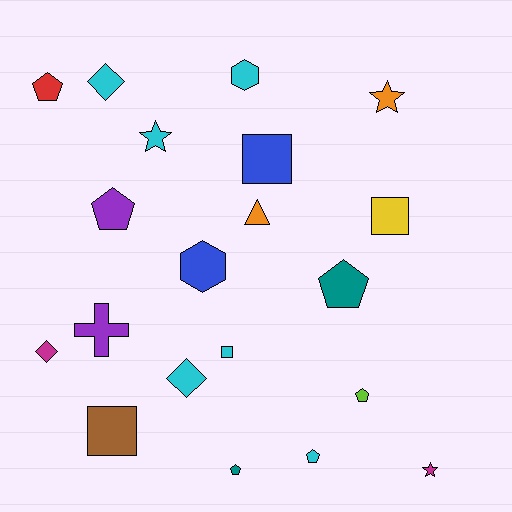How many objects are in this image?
There are 20 objects.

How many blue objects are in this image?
There are 2 blue objects.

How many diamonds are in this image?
There are 3 diamonds.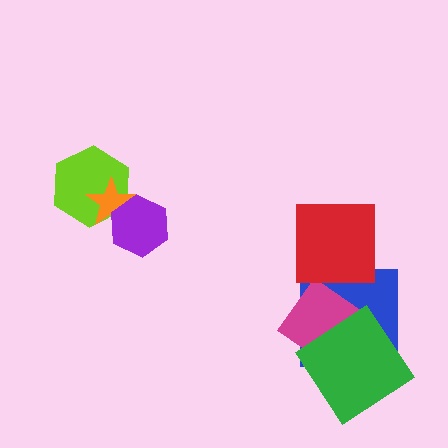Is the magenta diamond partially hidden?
Yes, it is partially covered by another shape.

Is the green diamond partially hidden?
No, no other shape covers it.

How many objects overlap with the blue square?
3 objects overlap with the blue square.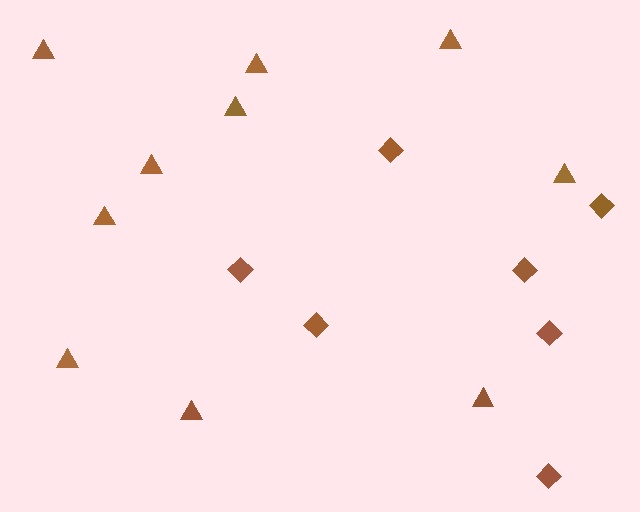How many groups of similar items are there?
There are 2 groups: one group of triangles (10) and one group of diamonds (7).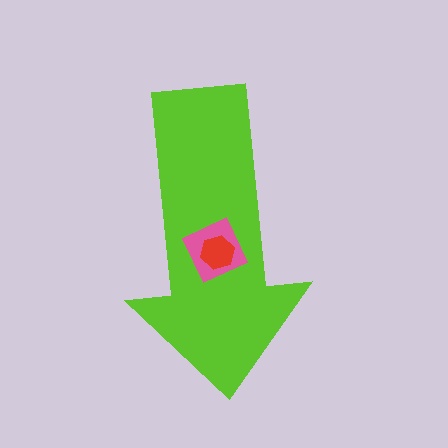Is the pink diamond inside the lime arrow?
Yes.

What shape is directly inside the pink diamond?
The red hexagon.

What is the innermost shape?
The red hexagon.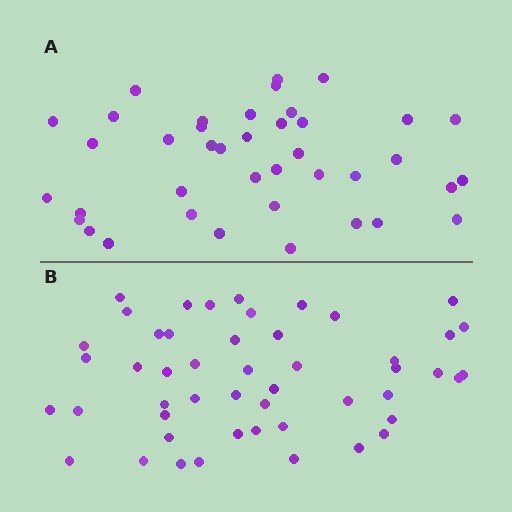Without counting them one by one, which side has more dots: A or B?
Region B (the bottom region) has more dots.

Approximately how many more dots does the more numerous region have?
Region B has roughly 8 or so more dots than region A.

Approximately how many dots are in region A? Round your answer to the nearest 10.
About 40 dots.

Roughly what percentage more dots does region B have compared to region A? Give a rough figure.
About 20% more.